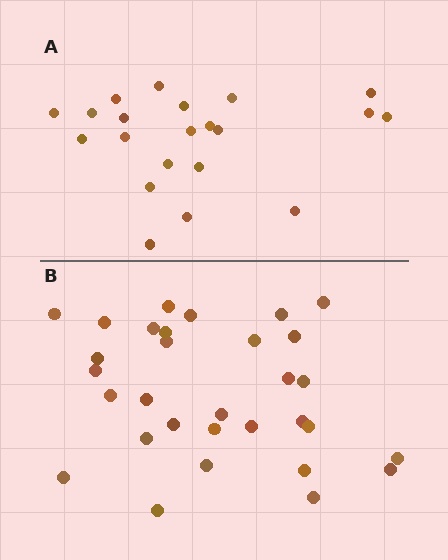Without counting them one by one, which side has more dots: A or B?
Region B (the bottom region) has more dots.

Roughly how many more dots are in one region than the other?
Region B has roughly 10 or so more dots than region A.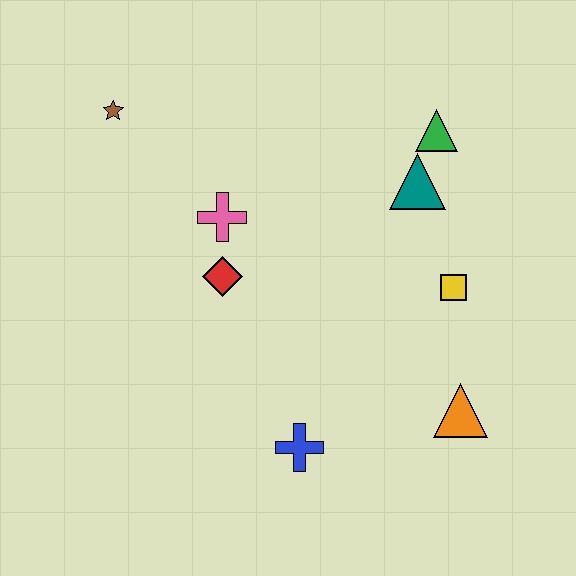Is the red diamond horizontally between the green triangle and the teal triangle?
No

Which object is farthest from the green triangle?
The blue cross is farthest from the green triangle.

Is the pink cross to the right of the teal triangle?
No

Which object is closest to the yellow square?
The teal triangle is closest to the yellow square.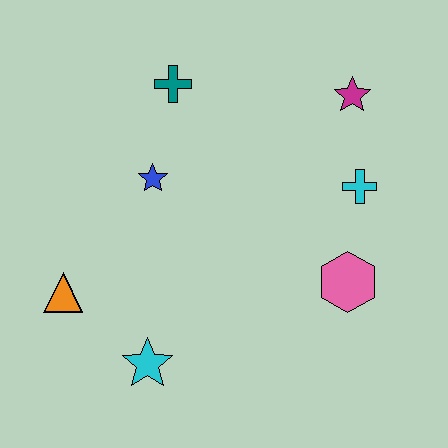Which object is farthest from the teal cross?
The cyan star is farthest from the teal cross.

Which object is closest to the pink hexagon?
The cyan cross is closest to the pink hexagon.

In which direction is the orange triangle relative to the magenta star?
The orange triangle is to the left of the magenta star.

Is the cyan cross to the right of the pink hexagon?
Yes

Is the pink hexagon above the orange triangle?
Yes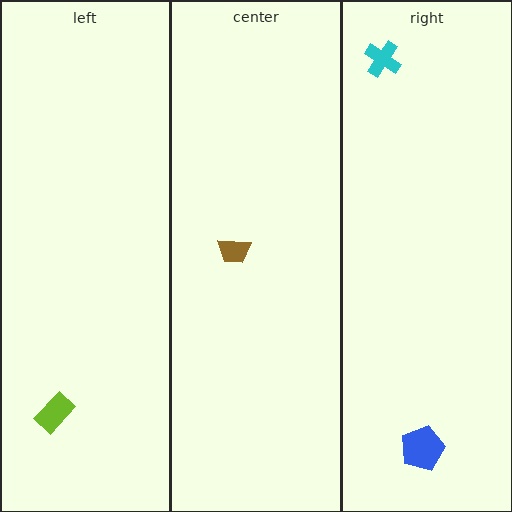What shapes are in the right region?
The cyan cross, the blue pentagon.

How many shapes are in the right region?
2.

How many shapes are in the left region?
1.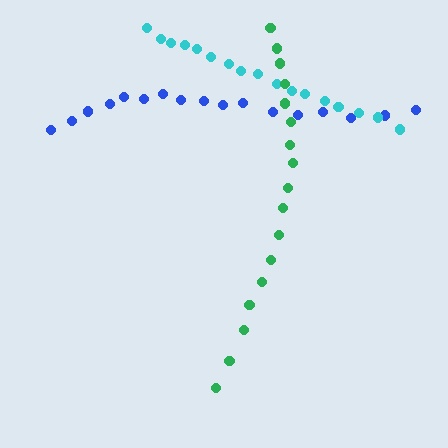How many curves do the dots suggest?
There are 3 distinct paths.